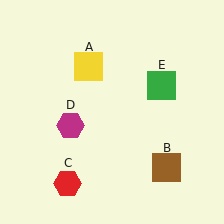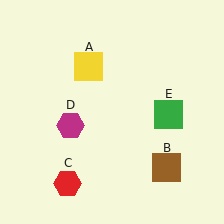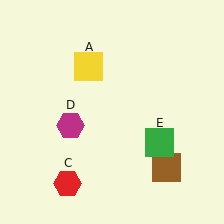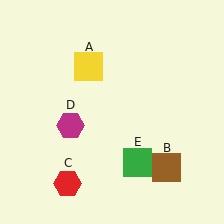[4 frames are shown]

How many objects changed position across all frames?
1 object changed position: green square (object E).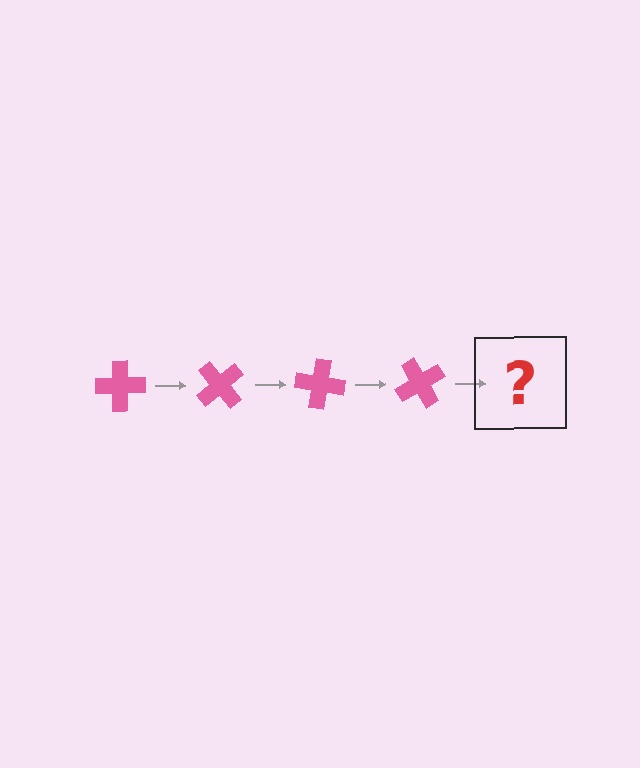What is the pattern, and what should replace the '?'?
The pattern is that the cross rotates 50 degrees each step. The '?' should be a pink cross rotated 200 degrees.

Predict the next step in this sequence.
The next step is a pink cross rotated 200 degrees.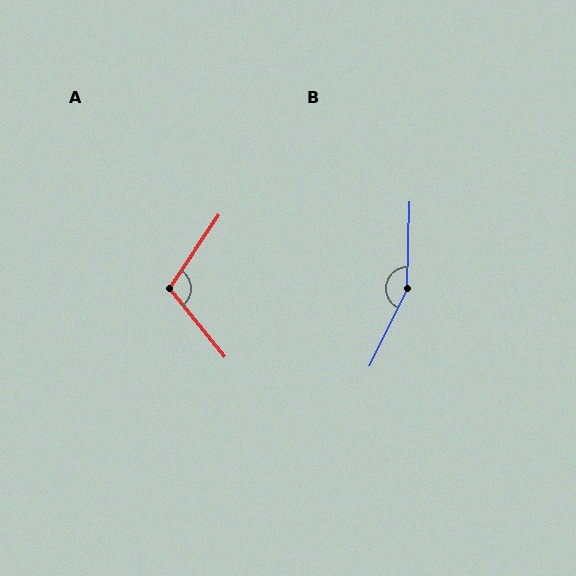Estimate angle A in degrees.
Approximately 107 degrees.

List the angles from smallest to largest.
A (107°), B (155°).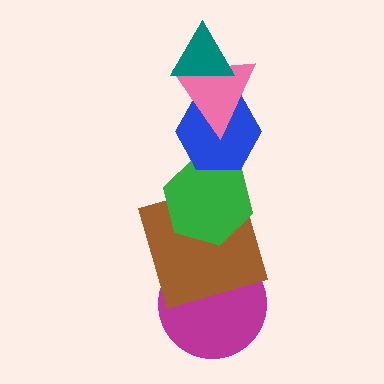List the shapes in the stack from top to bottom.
From top to bottom: the teal triangle, the pink triangle, the blue hexagon, the green hexagon, the brown square, the magenta circle.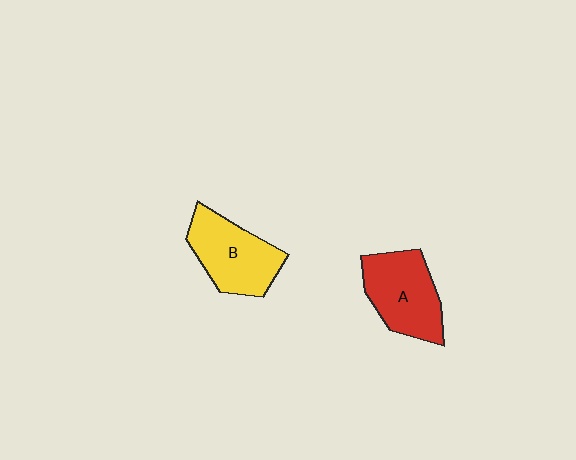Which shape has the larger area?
Shape A (red).